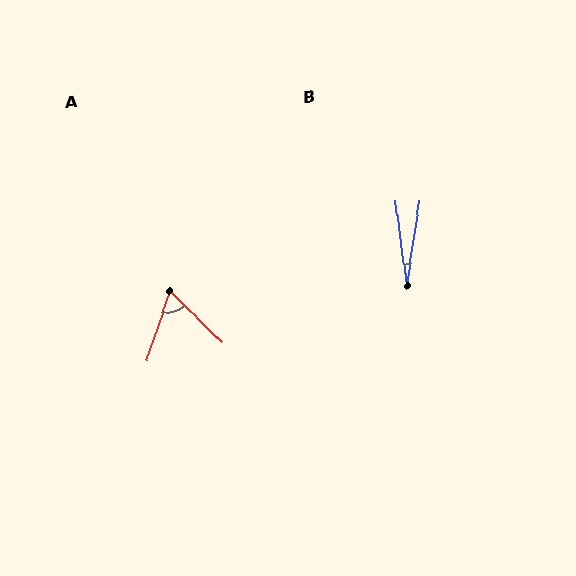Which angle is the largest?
A, at approximately 64 degrees.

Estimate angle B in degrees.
Approximately 16 degrees.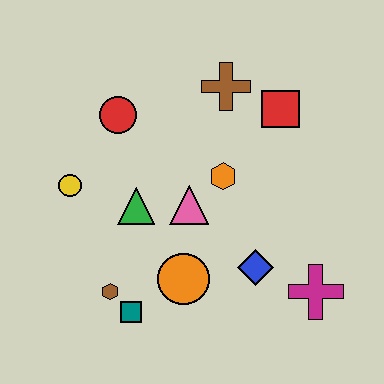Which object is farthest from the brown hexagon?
The red square is farthest from the brown hexagon.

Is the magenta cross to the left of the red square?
No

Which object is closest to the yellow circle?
The green triangle is closest to the yellow circle.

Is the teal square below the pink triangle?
Yes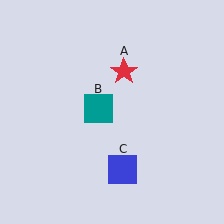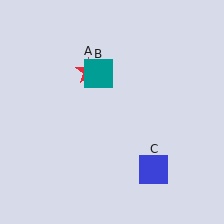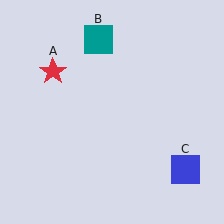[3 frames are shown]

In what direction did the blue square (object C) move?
The blue square (object C) moved right.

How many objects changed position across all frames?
3 objects changed position: red star (object A), teal square (object B), blue square (object C).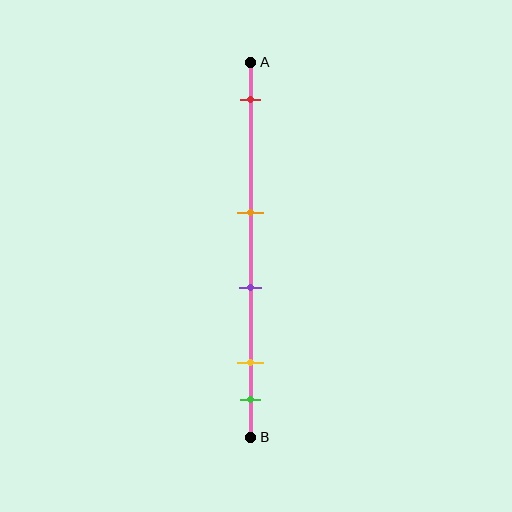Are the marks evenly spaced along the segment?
No, the marks are not evenly spaced.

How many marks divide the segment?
There are 5 marks dividing the segment.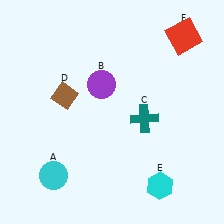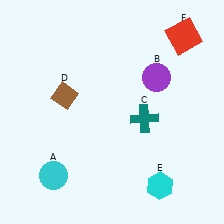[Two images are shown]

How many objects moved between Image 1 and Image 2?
1 object moved between the two images.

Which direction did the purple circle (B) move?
The purple circle (B) moved right.